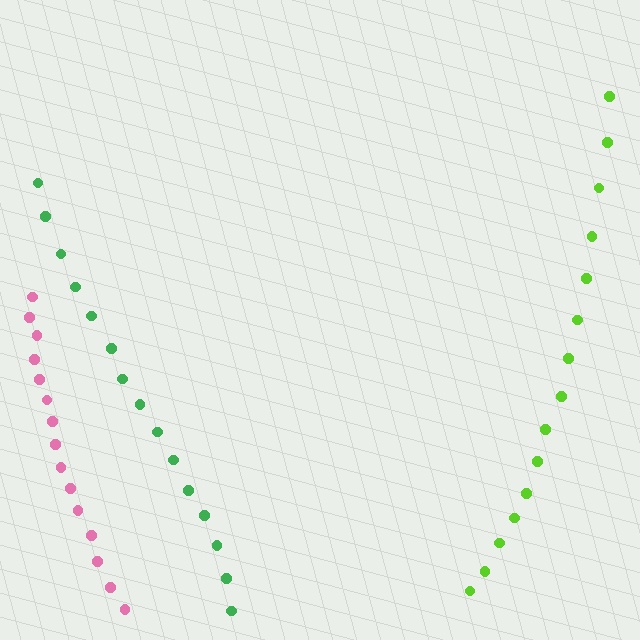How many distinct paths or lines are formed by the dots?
There are 3 distinct paths.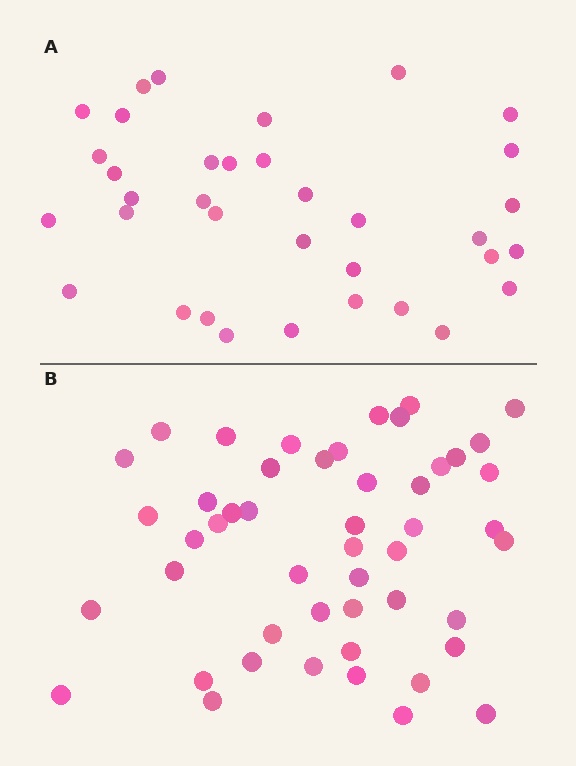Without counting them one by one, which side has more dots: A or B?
Region B (the bottom region) has more dots.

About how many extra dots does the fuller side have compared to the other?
Region B has approximately 15 more dots than region A.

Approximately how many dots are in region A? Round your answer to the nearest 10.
About 40 dots. (The exact count is 35, which rounds to 40.)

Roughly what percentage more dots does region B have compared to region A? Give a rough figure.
About 40% more.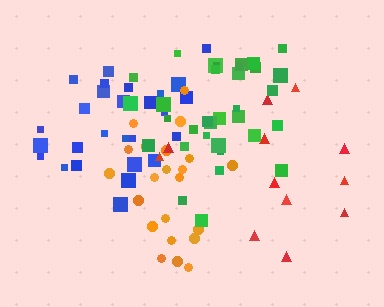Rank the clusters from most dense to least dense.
green, orange, blue, red.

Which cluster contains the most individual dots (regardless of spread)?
Green (33).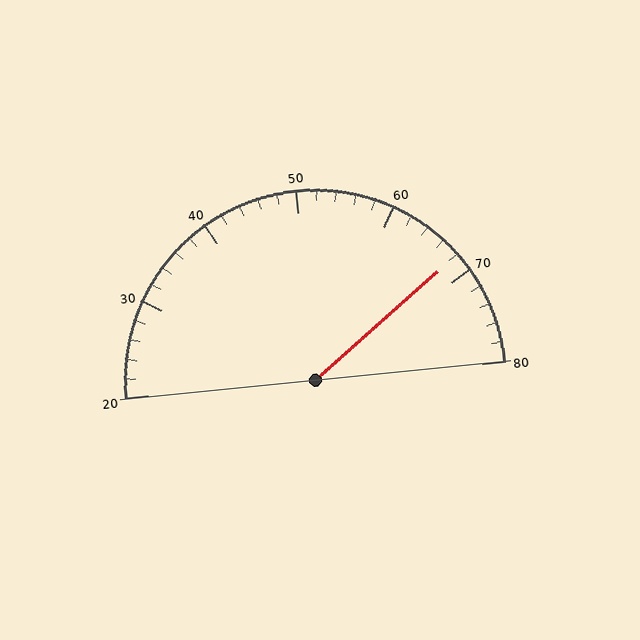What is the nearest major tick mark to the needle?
The nearest major tick mark is 70.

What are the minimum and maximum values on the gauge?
The gauge ranges from 20 to 80.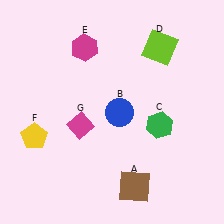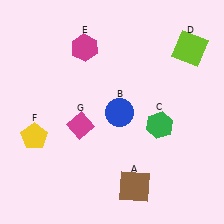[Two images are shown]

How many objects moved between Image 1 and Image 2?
1 object moved between the two images.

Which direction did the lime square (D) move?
The lime square (D) moved right.